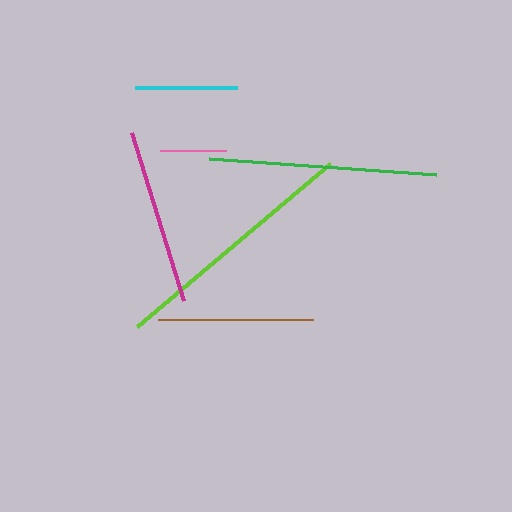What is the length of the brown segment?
The brown segment is approximately 155 pixels long.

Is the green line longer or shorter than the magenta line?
The green line is longer than the magenta line.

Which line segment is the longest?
The lime line is the longest at approximately 254 pixels.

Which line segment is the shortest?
The pink line is the shortest at approximately 66 pixels.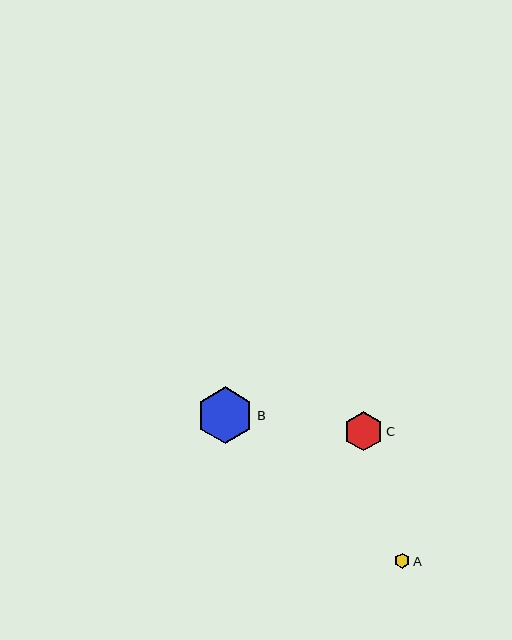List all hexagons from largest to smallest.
From largest to smallest: B, C, A.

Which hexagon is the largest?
Hexagon B is the largest with a size of approximately 57 pixels.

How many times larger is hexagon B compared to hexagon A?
Hexagon B is approximately 3.8 times the size of hexagon A.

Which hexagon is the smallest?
Hexagon A is the smallest with a size of approximately 15 pixels.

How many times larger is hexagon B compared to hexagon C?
Hexagon B is approximately 1.5 times the size of hexagon C.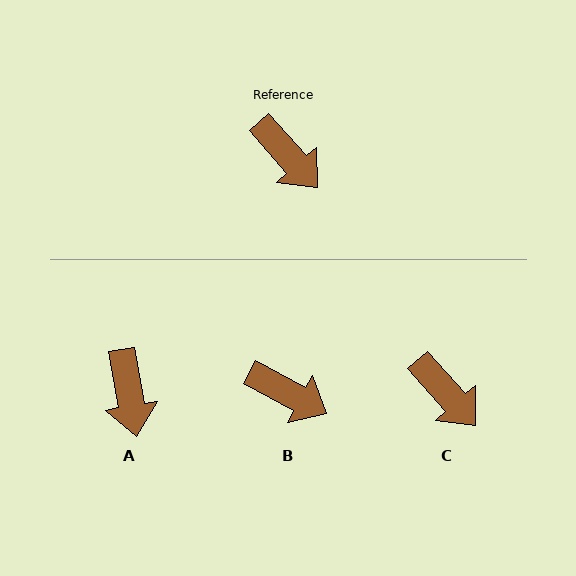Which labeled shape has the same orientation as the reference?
C.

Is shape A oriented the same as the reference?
No, it is off by about 32 degrees.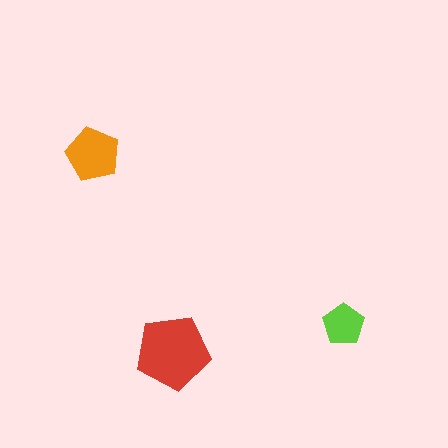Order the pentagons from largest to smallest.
the red one, the orange one, the lime one.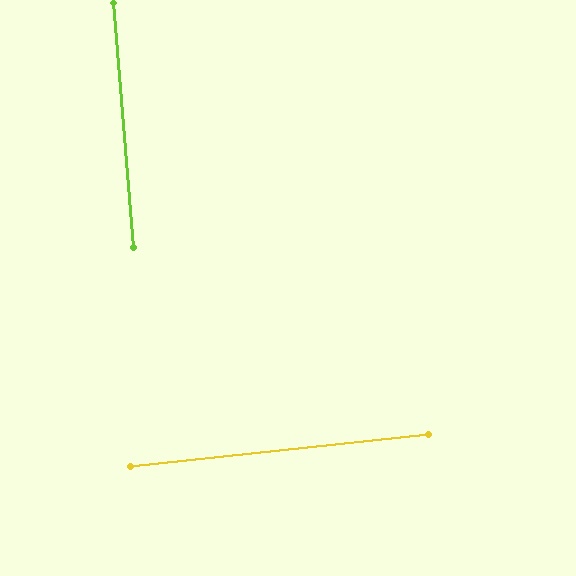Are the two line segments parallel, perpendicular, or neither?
Perpendicular — they meet at approximately 88°.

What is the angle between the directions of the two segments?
Approximately 88 degrees.